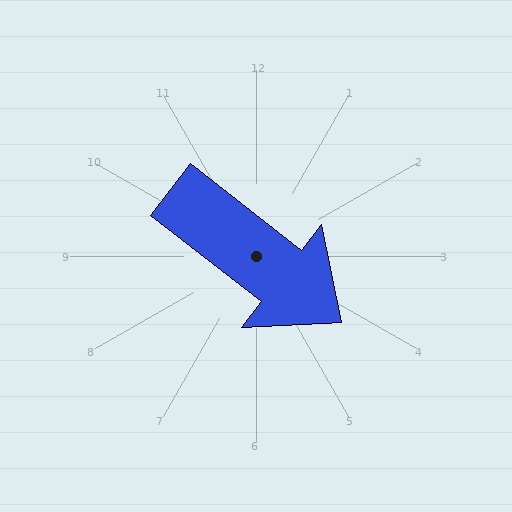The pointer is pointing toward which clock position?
Roughly 4 o'clock.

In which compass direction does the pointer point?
Southeast.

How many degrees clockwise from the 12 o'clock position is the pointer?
Approximately 128 degrees.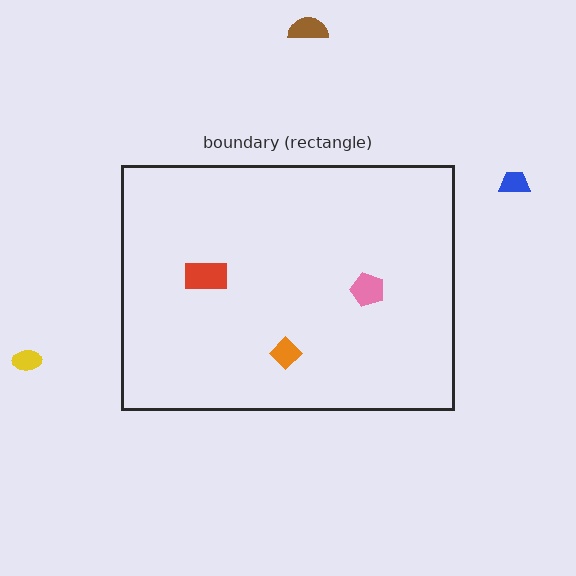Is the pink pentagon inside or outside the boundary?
Inside.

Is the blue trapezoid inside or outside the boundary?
Outside.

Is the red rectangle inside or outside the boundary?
Inside.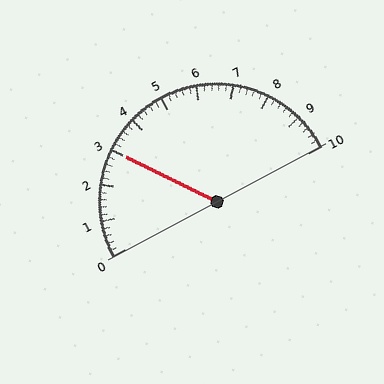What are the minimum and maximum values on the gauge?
The gauge ranges from 0 to 10.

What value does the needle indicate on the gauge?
The needle indicates approximately 3.0.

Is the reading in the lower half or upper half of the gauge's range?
The reading is in the lower half of the range (0 to 10).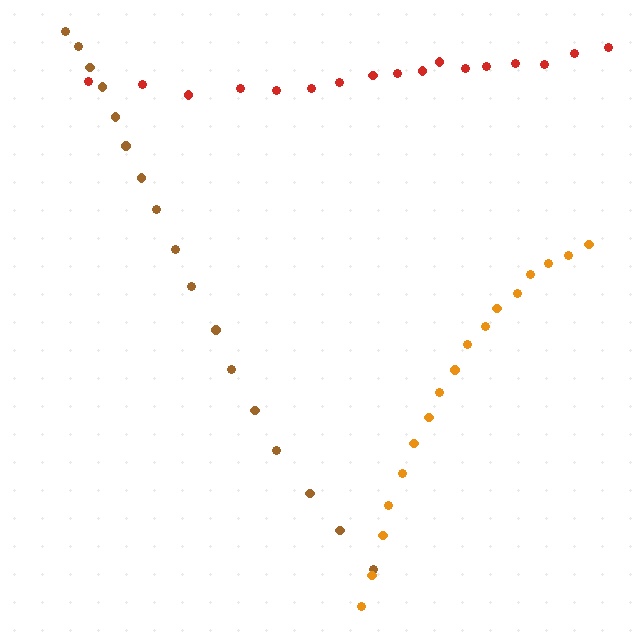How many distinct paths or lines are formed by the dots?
There are 3 distinct paths.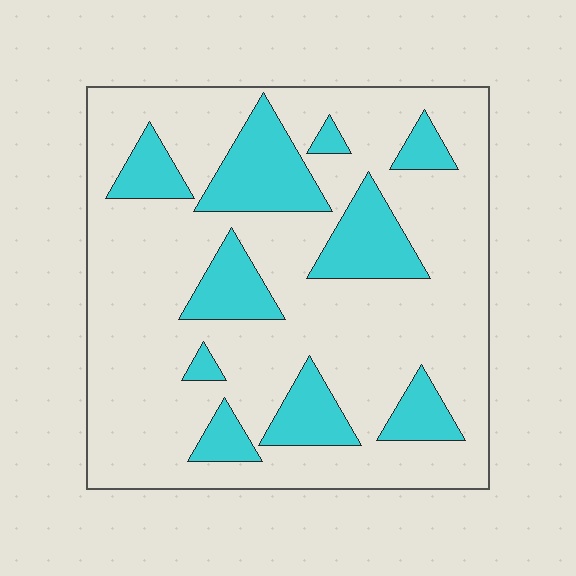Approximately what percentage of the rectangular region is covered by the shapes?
Approximately 25%.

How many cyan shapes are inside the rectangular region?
10.